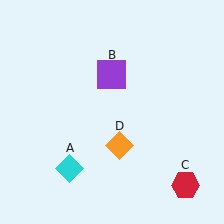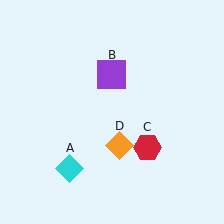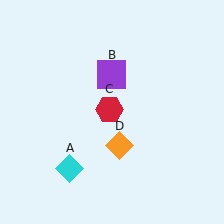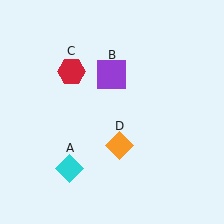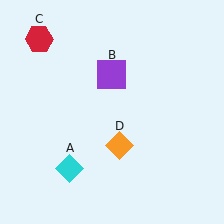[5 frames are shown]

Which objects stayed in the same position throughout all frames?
Cyan diamond (object A) and purple square (object B) and orange diamond (object D) remained stationary.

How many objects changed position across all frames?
1 object changed position: red hexagon (object C).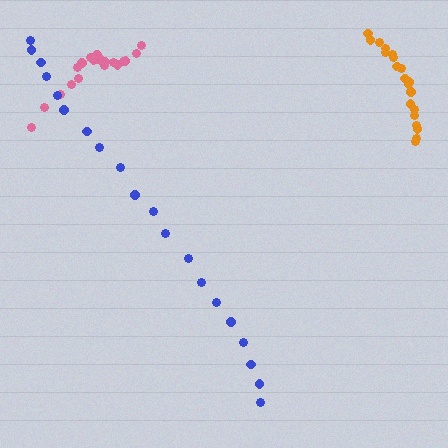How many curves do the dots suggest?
There are 3 distinct paths.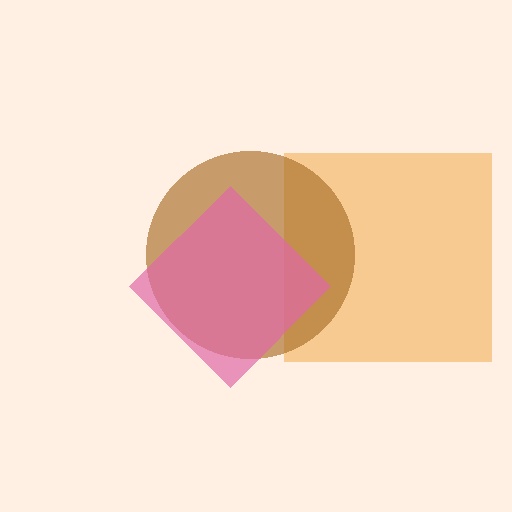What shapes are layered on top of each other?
The layered shapes are: an orange square, a brown circle, a pink diamond.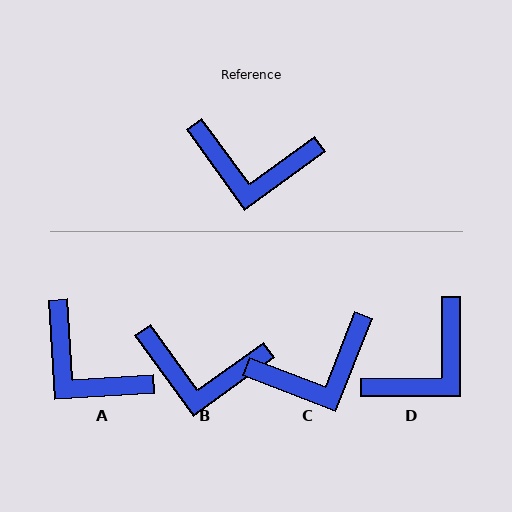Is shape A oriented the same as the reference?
No, it is off by about 32 degrees.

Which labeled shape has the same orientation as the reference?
B.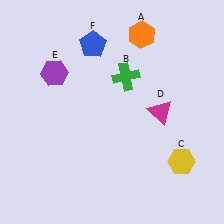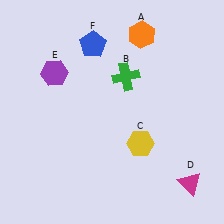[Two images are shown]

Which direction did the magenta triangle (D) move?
The magenta triangle (D) moved down.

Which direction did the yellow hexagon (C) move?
The yellow hexagon (C) moved left.